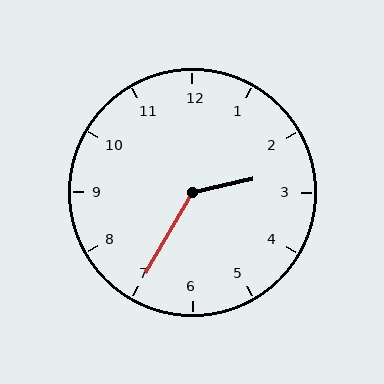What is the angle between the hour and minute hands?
Approximately 132 degrees.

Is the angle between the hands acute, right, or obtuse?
It is obtuse.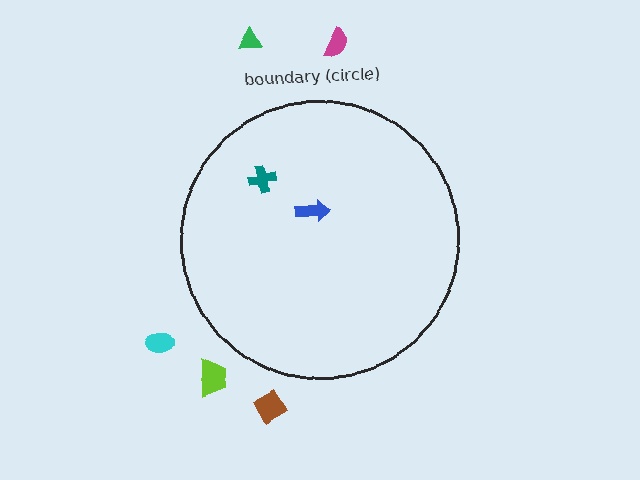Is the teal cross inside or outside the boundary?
Inside.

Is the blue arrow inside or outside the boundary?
Inside.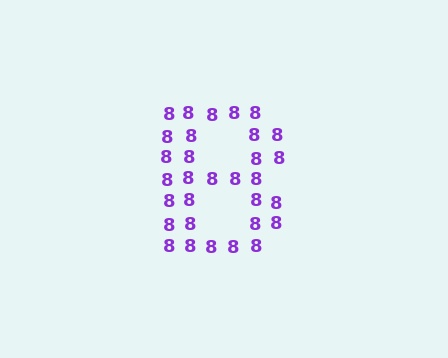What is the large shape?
The large shape is the letter B.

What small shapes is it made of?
It is made of small digit 8's.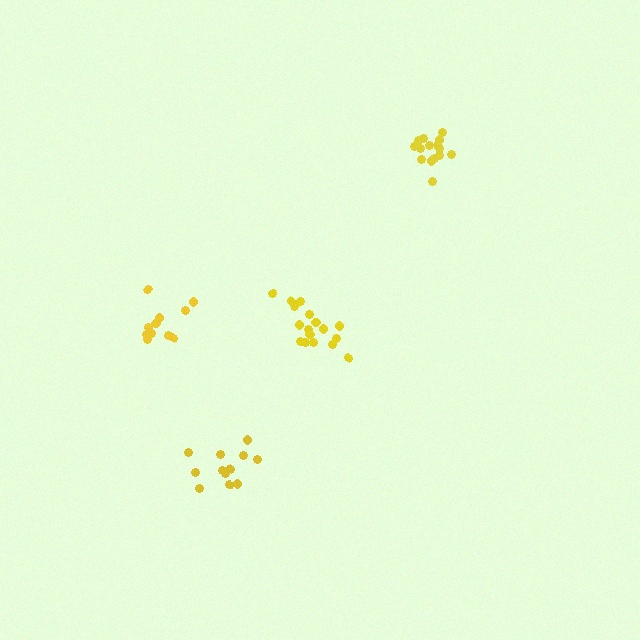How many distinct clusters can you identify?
There are 4 distinct clusters.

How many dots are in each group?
Group 1: 12 dots, Group 2: 12 dots, Group 3: 15 dots, Group 4: 17 dots (56 total).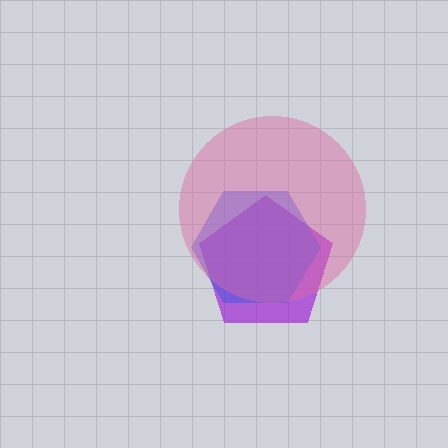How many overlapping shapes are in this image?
There are 3 overlapping shapes in the image.